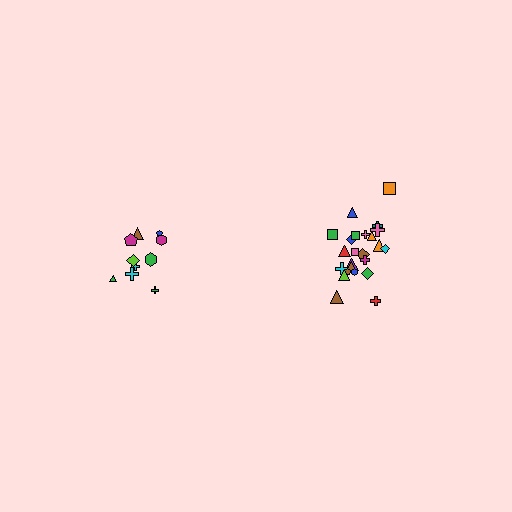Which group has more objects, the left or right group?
The right group.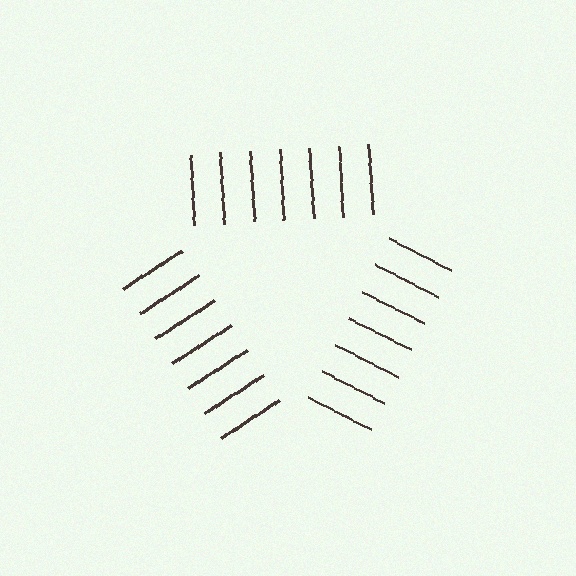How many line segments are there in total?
21 — 7 along each of the 3 edges.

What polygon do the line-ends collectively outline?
An illusory triangle — the line segments terminate on its edges but no continuous stroke is drawn.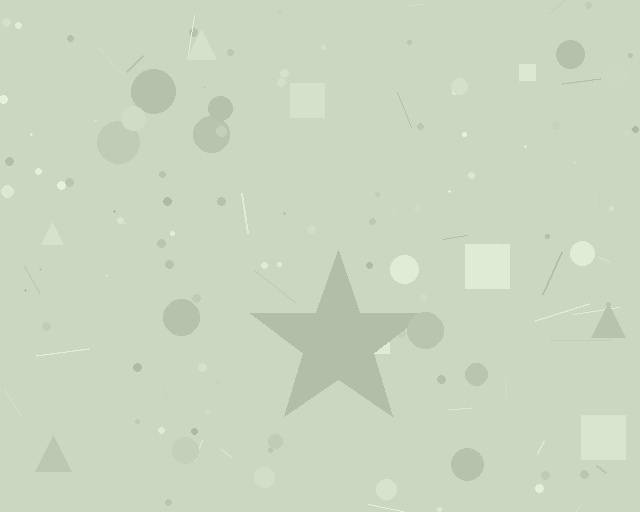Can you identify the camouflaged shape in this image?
The camouflaged shape is a star.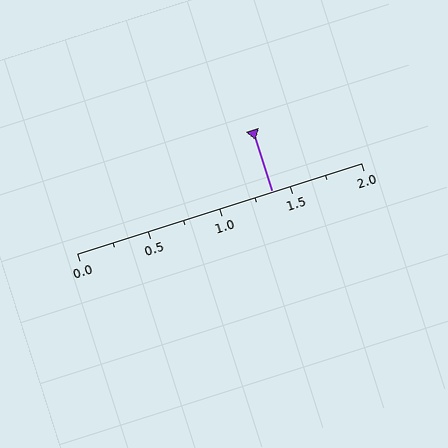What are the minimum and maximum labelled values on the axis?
The axis runs from 0.0 to 2.0.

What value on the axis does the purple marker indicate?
The marker indicates approximately 1.38.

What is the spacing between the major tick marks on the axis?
The major ticks are spaced 0.5 apart.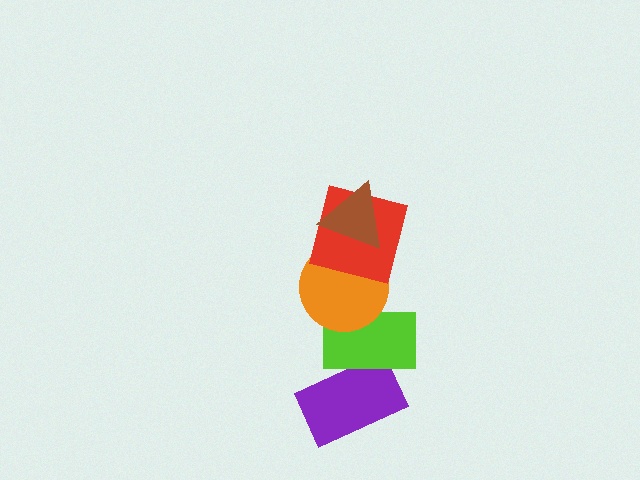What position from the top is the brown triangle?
The brown triangle is 1st from the top.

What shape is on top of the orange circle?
The red square is on top of the orange circle.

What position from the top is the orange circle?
The orange circle is 3rd from the top.